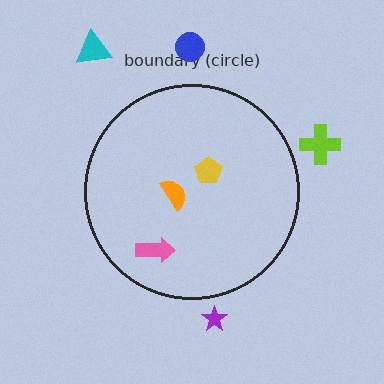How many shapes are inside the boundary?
3 inside, 4 outside.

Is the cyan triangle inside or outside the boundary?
Outside.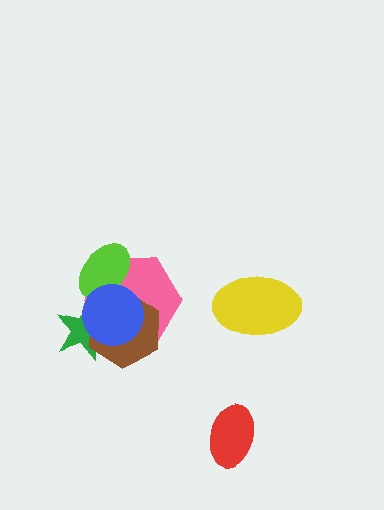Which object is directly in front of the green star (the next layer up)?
The pink hexagon is directly in front of the green star.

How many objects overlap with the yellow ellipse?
0 objects overlap with the yellow ellipse.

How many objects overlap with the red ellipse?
0 objects overlap with the red ellipse.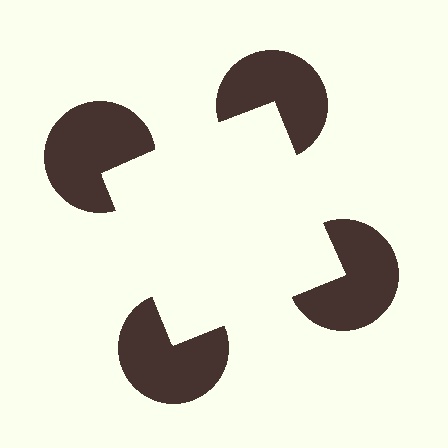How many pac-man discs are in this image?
There are 4 — one at each vertex of the illusory square.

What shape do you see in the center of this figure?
An illusory square — its edges are inferred from the aligned wedge cuts in the pac-man discs, not physically drawn.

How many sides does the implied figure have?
4 sides.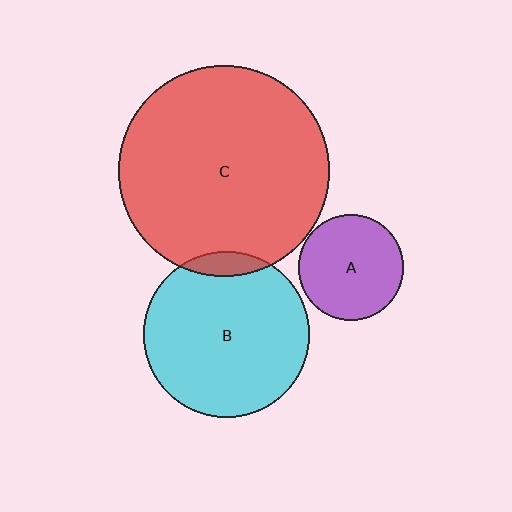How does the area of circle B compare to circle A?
Approximately 2.5 times.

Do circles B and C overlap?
Yes.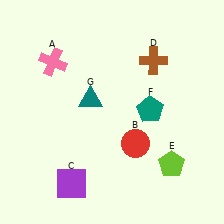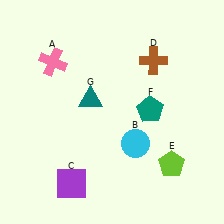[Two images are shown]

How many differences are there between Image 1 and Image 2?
There is 1 difference between the two images.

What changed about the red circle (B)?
In Image 1, B is red. In Image 2, it changed to cyan.